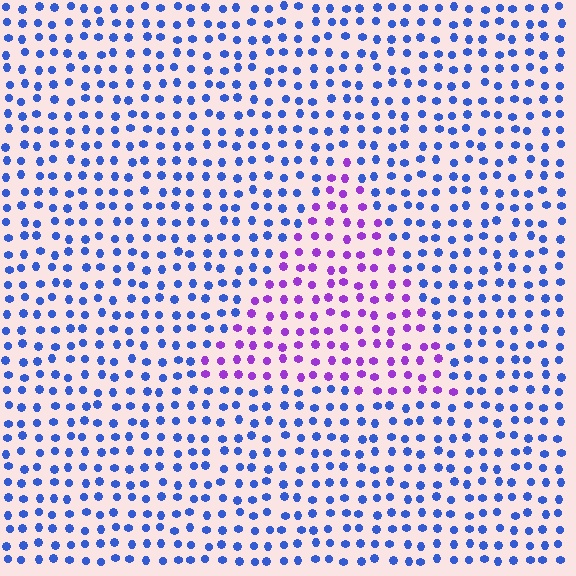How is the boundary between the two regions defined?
The boundary is defined purely by a slight shift in hue (about 55 degrees). Spacing, size, and orientation are identical on both sides.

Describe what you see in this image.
The image is filled with small blue elements in a uniform arrangement. A triangle-shaped region is visible where the elements are tinted to a slightly different hue, forming a subtle color boundary.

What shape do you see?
I see a triangle.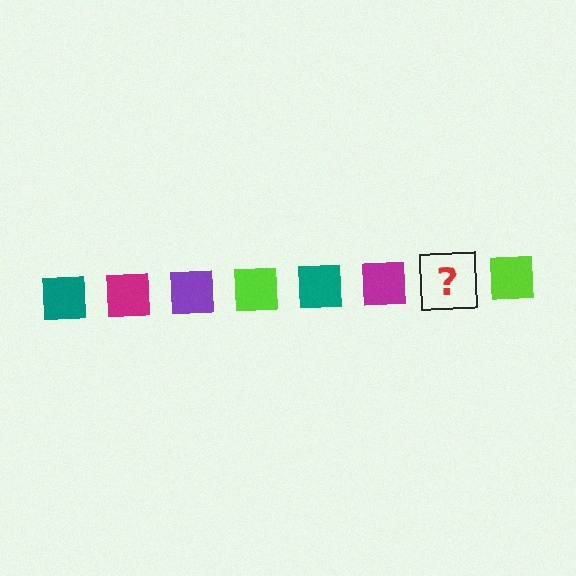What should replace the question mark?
The question mark should be replaced with a purple square.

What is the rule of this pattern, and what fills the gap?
The rule is that the pattern cycles through teal, magenta, purple, lime squares. The gap should be filled with a purple square.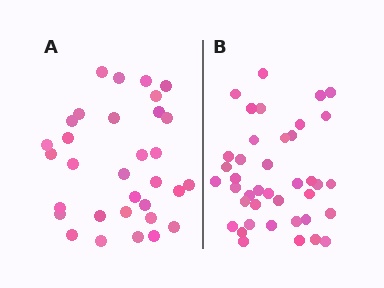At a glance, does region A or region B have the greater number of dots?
Region B (the right region) has more dots.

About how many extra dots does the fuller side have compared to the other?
Region B has roughly 8 or so more dots than region A.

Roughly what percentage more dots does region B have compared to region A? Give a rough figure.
About 25% more.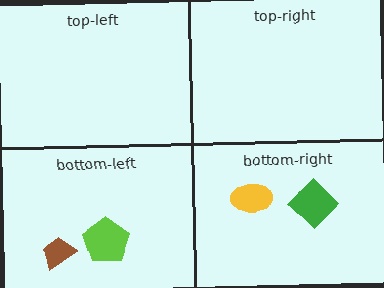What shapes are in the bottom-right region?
The green diamond, the yellow ellipse.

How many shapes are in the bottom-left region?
2.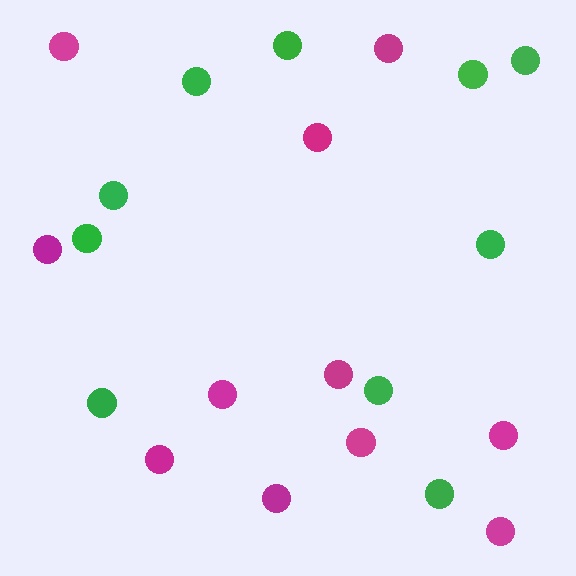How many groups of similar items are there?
There are 2 groups: one group of magenta circles (11) and one group of green circles (10).